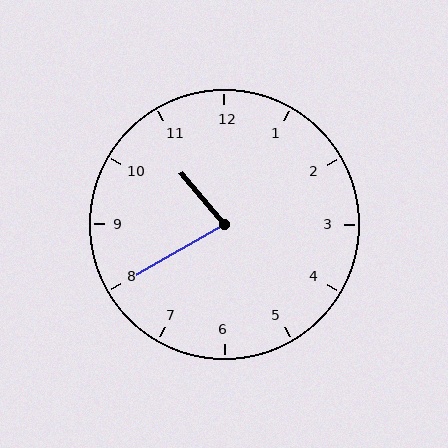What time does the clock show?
10:40.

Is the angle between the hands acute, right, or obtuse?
It is acute.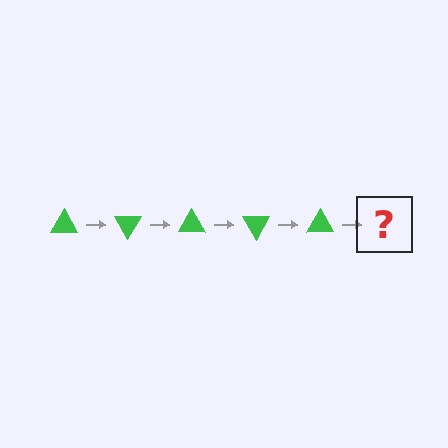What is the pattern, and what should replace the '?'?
The pattern is that the triangle rotates 60 degrees each step. The '?' should be a green triangle rotated 300 degrees.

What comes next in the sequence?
The next element should be a green triangle rotated 300 degrees.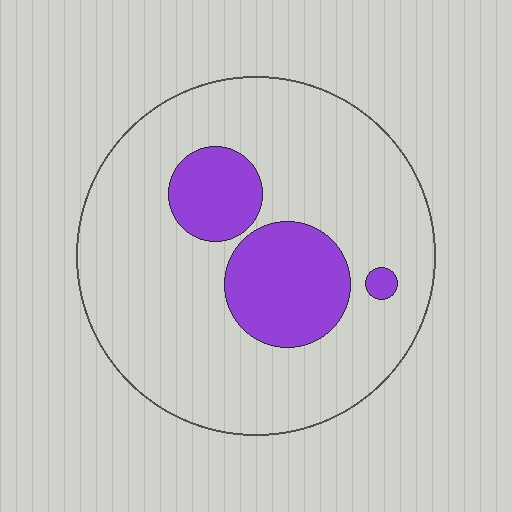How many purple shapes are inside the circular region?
3.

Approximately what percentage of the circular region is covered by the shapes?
Approximately 20%.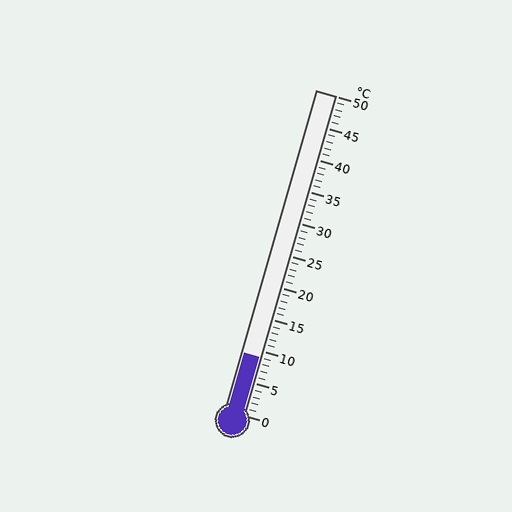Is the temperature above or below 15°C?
The temperature is below 15°C.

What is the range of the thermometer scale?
The thermometer scale ranges from 0°C to 50°C.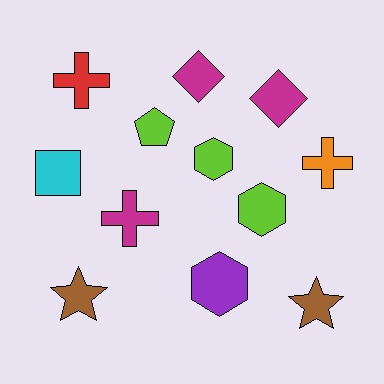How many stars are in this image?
There are 2 stars.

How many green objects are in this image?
There are no green objects.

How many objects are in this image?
There are 12 objects.